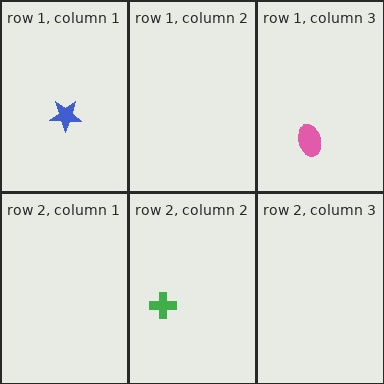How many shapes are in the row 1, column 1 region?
1.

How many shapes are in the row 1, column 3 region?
1.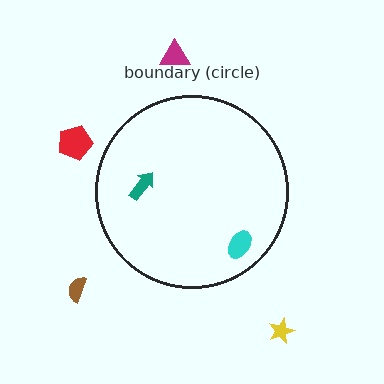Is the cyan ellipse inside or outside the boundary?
Inside.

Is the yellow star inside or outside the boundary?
Outside.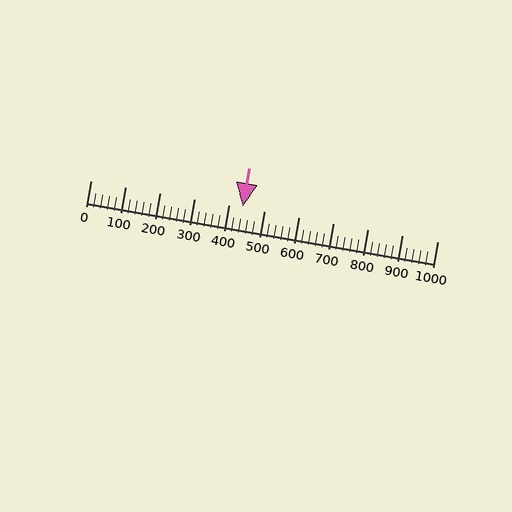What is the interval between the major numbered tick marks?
The major tick marks are spaced 100 units apart.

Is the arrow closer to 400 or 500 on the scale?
The arrow is closer to 400.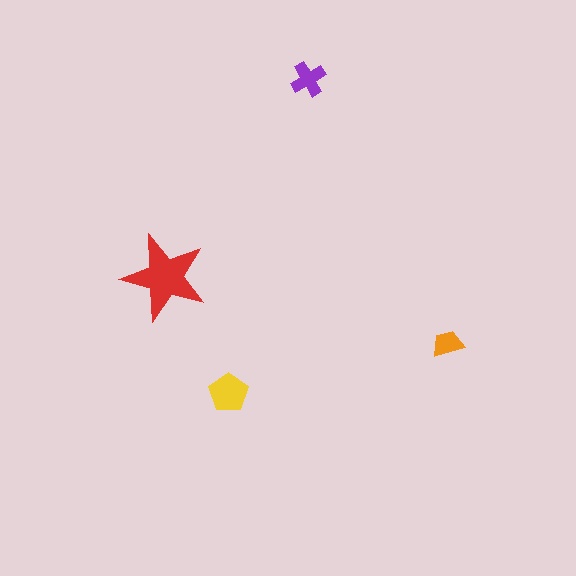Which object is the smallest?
The orange trapezoid.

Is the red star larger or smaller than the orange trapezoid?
Larger.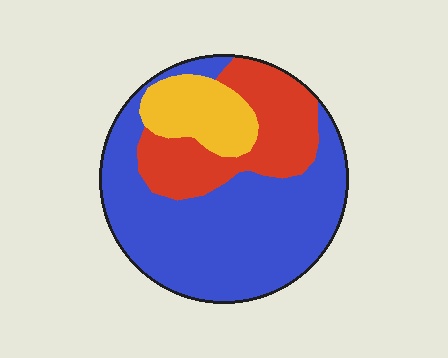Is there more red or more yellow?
Red.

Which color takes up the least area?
Yellow, at roughly 15%.